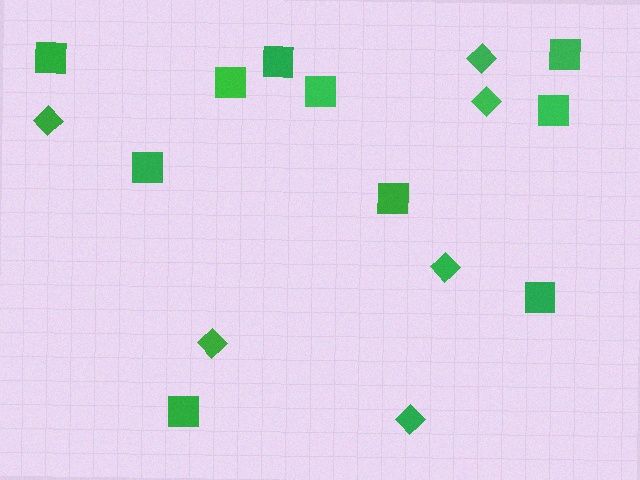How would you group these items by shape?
There are 2 groups: one group of diamonds (6) and one group of squares (10).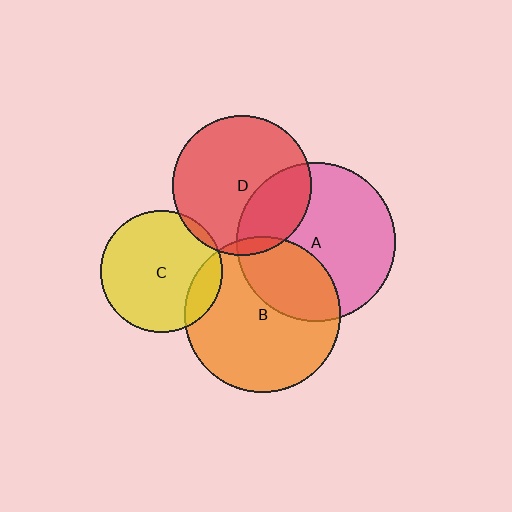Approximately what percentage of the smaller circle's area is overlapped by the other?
Approximately 5%.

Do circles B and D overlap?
Yes.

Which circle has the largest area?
Circle A (pink).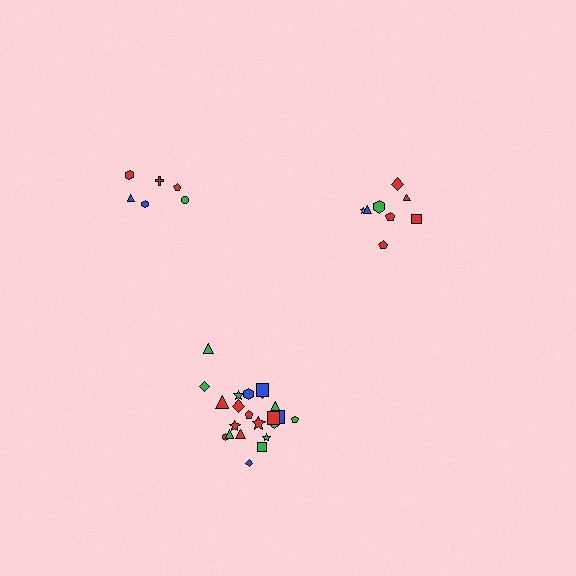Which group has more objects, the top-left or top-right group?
The top-right group.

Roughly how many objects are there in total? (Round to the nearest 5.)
Roughly 35 objects in total.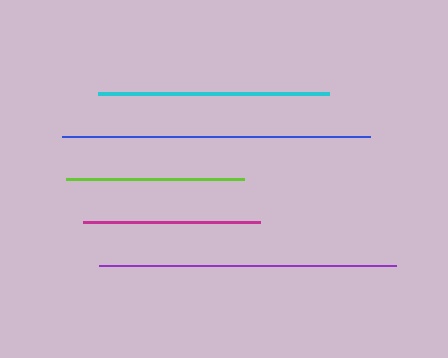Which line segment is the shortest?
The magenta line is the shortest at approximately 177 pixels.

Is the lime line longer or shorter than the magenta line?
The lime line is longer than the magenta line.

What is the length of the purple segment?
The purple segment is approximately 297 pixels long.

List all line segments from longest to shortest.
From longest to shortest: blue, purple, cyan, lime, magenta.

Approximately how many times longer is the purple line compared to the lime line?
The purple line is approximately 1.7 times the length of the lime line.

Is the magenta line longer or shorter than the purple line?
The purple line is longer than the magenta line.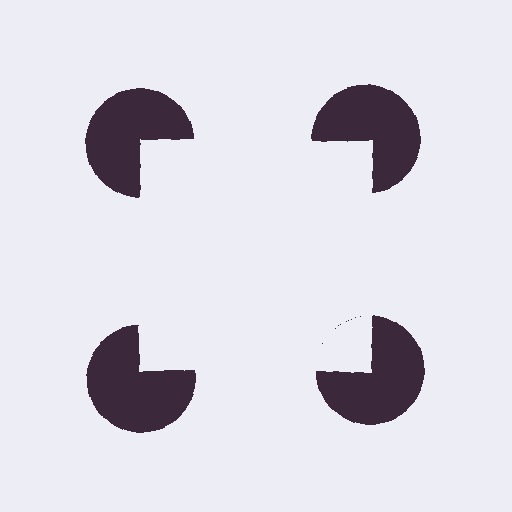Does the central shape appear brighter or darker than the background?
It typically appears slightly brighter than the background, even though no actual brightness change is drawn.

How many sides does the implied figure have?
4 sides.